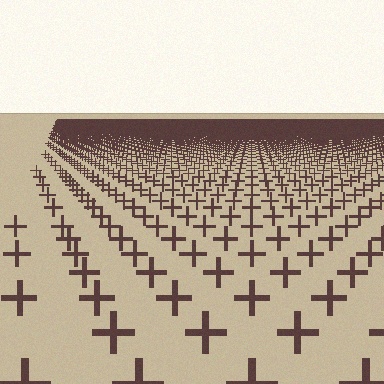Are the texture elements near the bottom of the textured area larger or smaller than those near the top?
Larger. Near the bottom, elements are closer to the viewer and appear at a bigger on-screen size.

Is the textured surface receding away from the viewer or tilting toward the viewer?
The surface is receding away from the viewer. Texture elements get smaller and denser toward the top.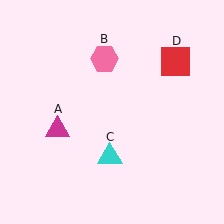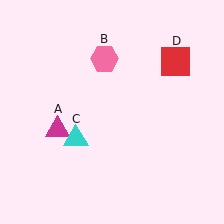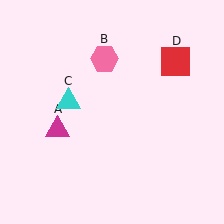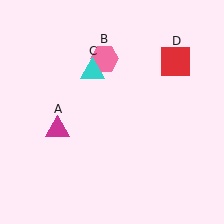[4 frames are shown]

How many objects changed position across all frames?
1 object changed position: cyan triangle (object C).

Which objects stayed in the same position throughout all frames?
Magenta triangle (object A) and pink hexagon (object B) and red square (object D) remained stationary.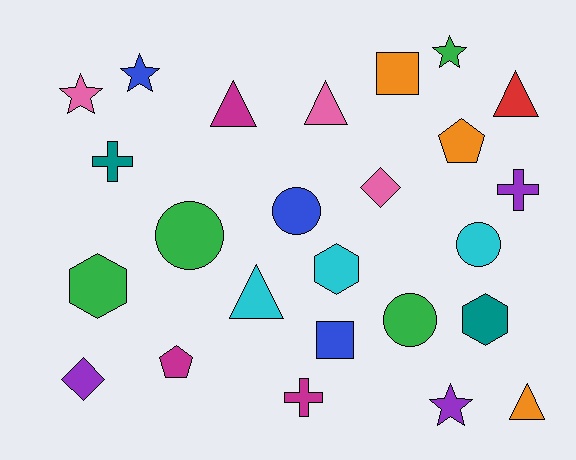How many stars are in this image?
There are 4 stars.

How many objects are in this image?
There are 25 objects.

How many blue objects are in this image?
There are 3 blue objects.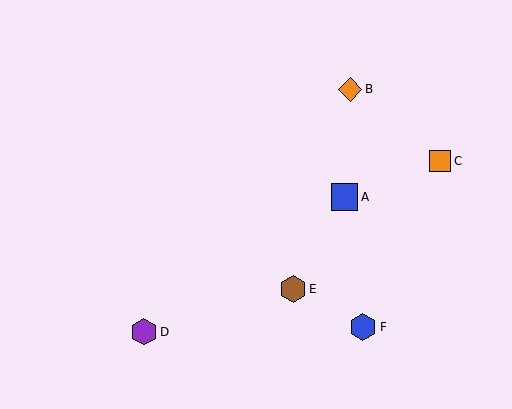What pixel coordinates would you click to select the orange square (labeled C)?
Click at (440, 161) to select the orange square C.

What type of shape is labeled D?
Shape D is a purple hexagon.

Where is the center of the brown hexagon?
The center of the brown hexagon is at (293, 289).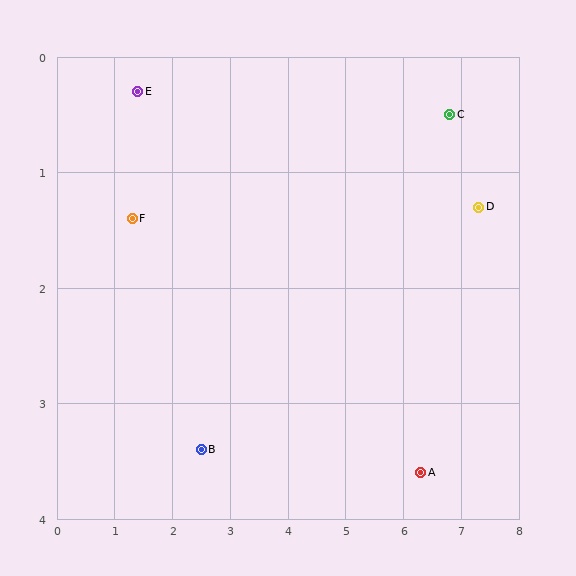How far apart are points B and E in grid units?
Points B and E are about 3.3 grid units apart.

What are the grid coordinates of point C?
Point C is at approximately (6.8, 0.5).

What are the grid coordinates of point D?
Point D is at approximately (7.3, 1.3).